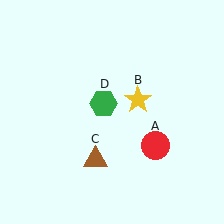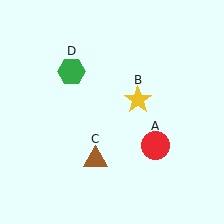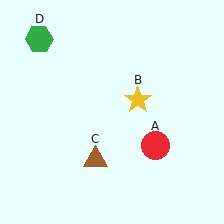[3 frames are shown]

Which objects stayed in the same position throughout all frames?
Red circle (object A) and yellow star (object B) and brown triangle (object C) remained stationary.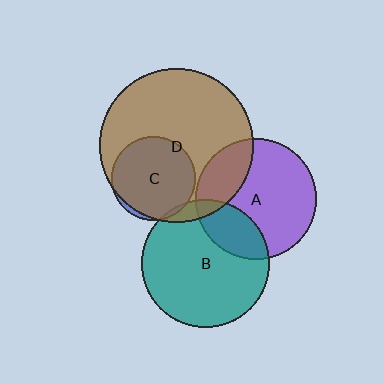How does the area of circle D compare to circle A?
Approximately 1.6 times.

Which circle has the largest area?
Circle D (brown).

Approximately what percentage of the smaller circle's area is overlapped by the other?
Approximately 5%.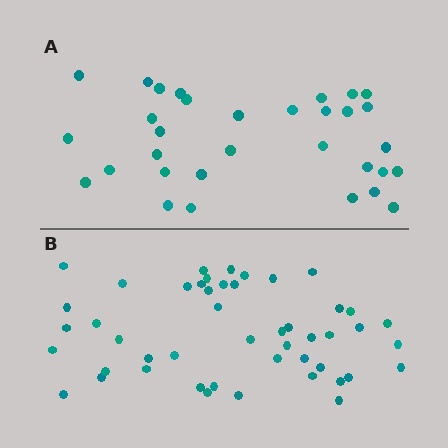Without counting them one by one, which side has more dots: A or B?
Region B (the bottom region) has more dots.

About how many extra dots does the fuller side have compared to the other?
Region B has approximately 15 more dots than region A.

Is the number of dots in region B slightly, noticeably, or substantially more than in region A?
Region B has substantially more. The ratio is roughly 1.5 to 1.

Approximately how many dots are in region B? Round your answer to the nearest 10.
About 50 dots. (The exact count is 48, which rounds to 50.)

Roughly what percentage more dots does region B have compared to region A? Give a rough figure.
About 50% more.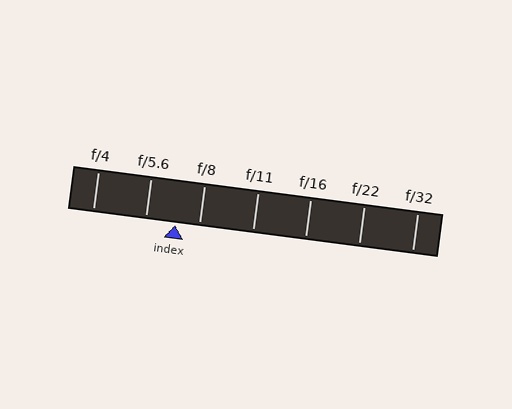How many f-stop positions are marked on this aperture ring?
There are 7 f-stop positions marked.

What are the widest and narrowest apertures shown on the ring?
The widest aperture shown is f/4 and the narrowest is f/32.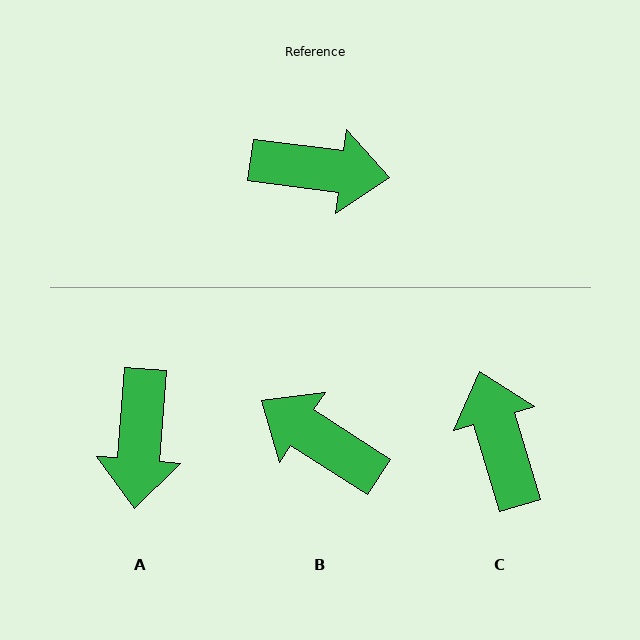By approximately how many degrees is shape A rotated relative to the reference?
Approximately 88 degrees clockwise.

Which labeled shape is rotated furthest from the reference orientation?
B, about 154 degrees away.